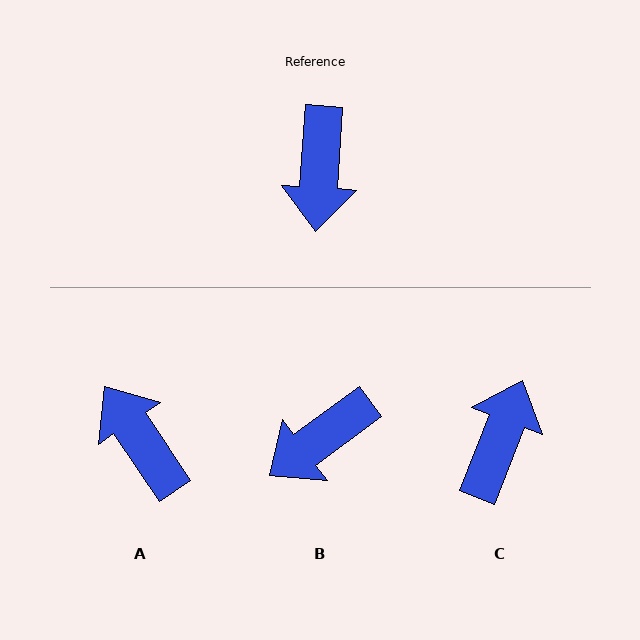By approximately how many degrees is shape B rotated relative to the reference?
Approximately 50 degrees clockwise.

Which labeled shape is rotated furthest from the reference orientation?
C, about 163 degrees away.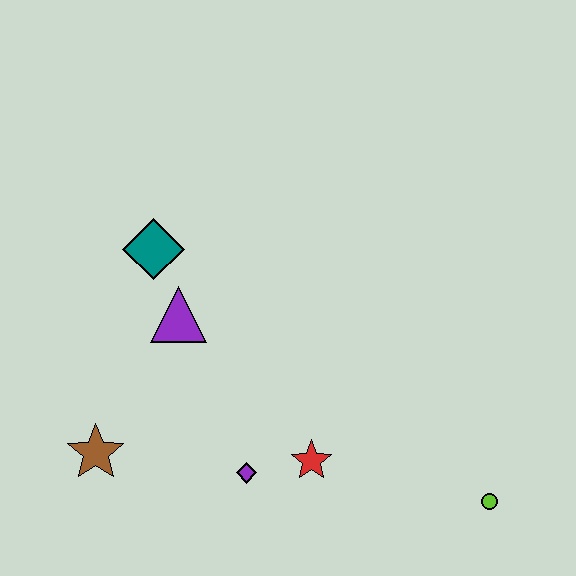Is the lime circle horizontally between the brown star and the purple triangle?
No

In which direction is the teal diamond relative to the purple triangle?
The teal diamond is above the purple triangle.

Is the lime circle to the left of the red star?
No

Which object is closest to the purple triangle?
The teal diamond is closest to the purple triangle.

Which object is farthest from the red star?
The teal diamond is farthest from the red star.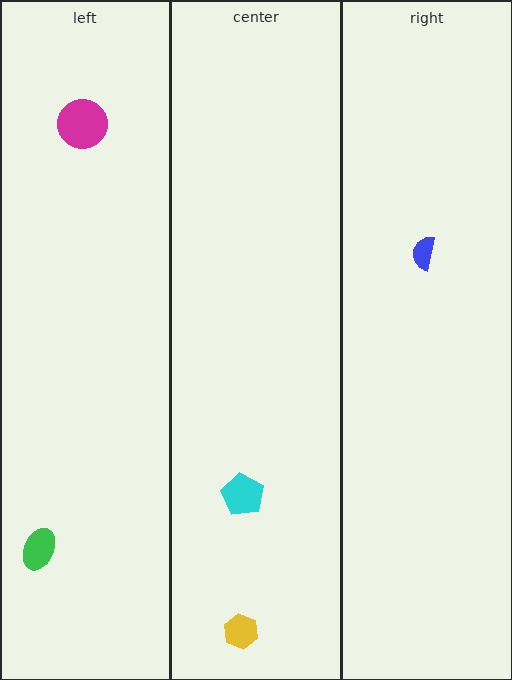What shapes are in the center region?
The yellow hexagon, the cyan pentagon.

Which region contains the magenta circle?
The left region.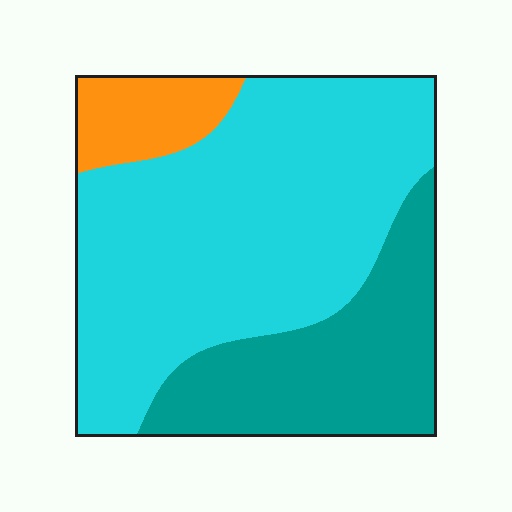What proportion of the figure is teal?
Teal takes up between a quarter and a half of the figure.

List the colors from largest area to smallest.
From largest to smallest: cyan, teal, orange.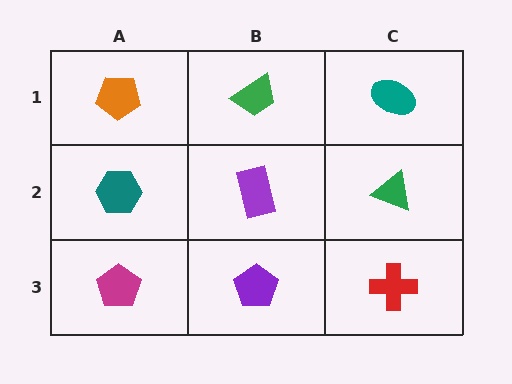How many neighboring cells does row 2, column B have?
4.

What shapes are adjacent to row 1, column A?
A teal hexagon (row 2, column A), a green trapezoid (row 1, column B).